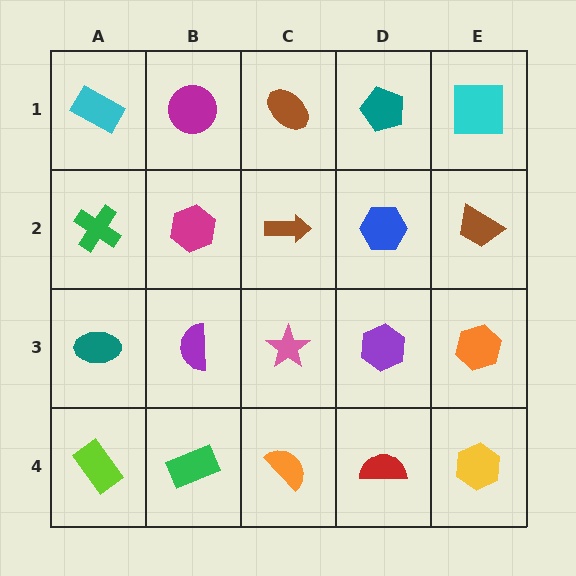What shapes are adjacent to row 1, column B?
A magenta hexagon (row 2, column B), a cyan rectangle (row 1, column A), a brown ellipse (row 1, column C).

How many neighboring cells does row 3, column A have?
3.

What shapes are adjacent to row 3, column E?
A brown trapezoid (row 2, column E), a yellow hexagon (row 4, column E), a purple hexagon (row 3, column D).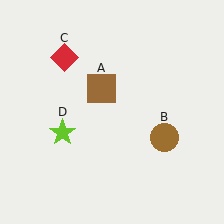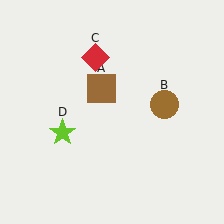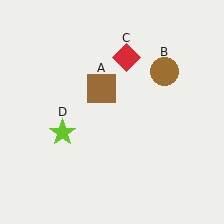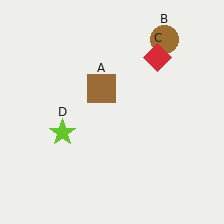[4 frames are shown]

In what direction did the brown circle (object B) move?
The brown circle (object B) moved up.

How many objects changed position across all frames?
2 objects changed position: brown circle (object B), red diamond (object C).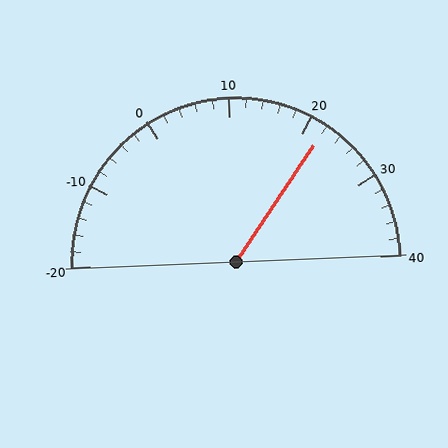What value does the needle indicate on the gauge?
The needle indicates approximately 22.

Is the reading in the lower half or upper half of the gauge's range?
The reading is in the upper half of the range (-20 to 40).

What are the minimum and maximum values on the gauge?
The gauge ranges from -20 to 40.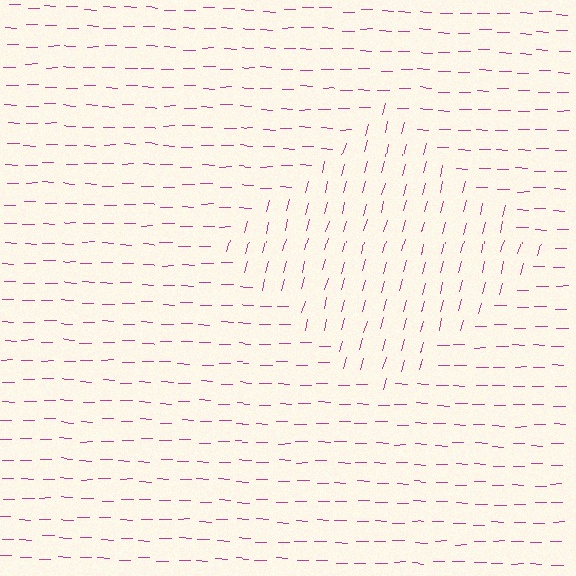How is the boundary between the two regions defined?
The boundary is defined purely by a change in line orientation (approximately 76 degrees difference). All lines are the same color and thickness.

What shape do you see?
I see a diamond.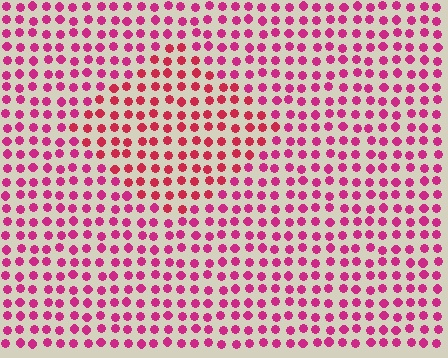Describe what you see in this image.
The image is filled with small magenta elements in a uniform arrangement. A diamond-shaped region is visible where the elements are tinted to a slightly different hue, forming a subtle color boundary.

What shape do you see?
I see a diamond.